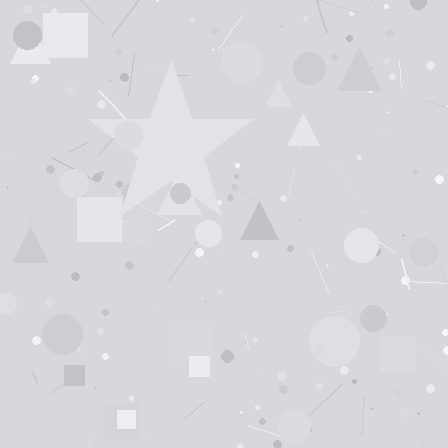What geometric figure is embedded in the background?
A star is embedded in the background.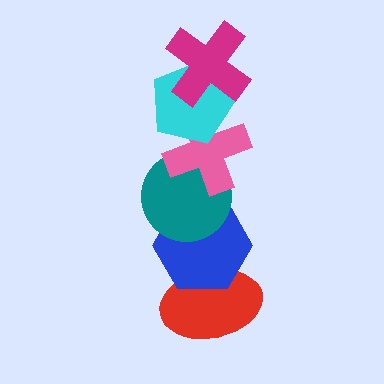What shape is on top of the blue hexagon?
The teal circle is on top of the blue hexagon.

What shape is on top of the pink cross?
The cyan pentagon is on top of the pink cross.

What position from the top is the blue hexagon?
The blue hexagon is 5th from the top.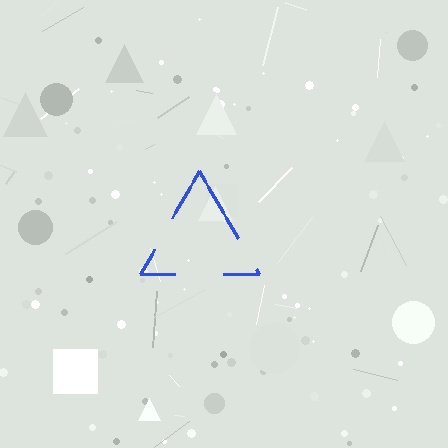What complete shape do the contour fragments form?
The contour fragments form a triangle.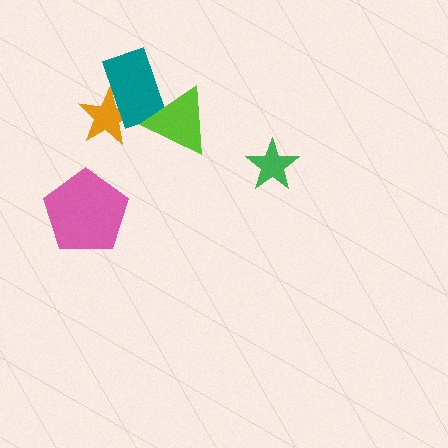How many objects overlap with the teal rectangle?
2 objects overlap with the teal rectangle.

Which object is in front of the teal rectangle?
The lime triangle is in front of the teal rectangle.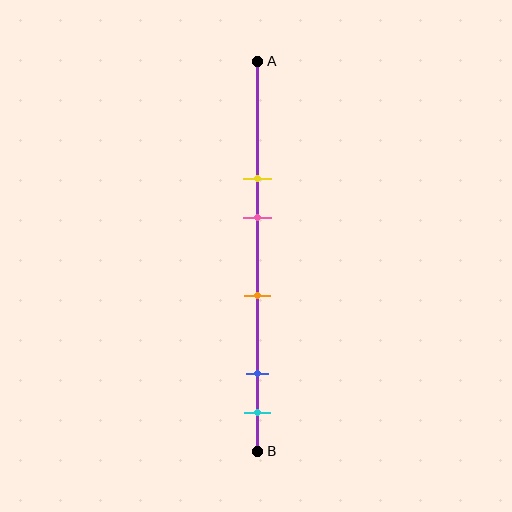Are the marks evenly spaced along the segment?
No, the marks are not evenly spaced.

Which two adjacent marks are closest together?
The blue and cyan marks are the closest adjacent pair.